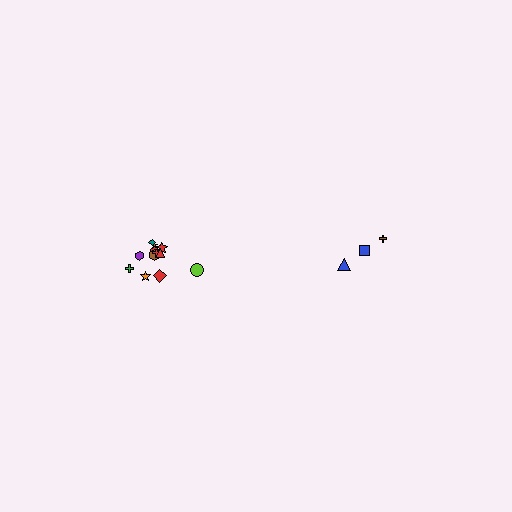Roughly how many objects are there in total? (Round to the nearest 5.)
Roughly 15 objects in total.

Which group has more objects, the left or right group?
The left group.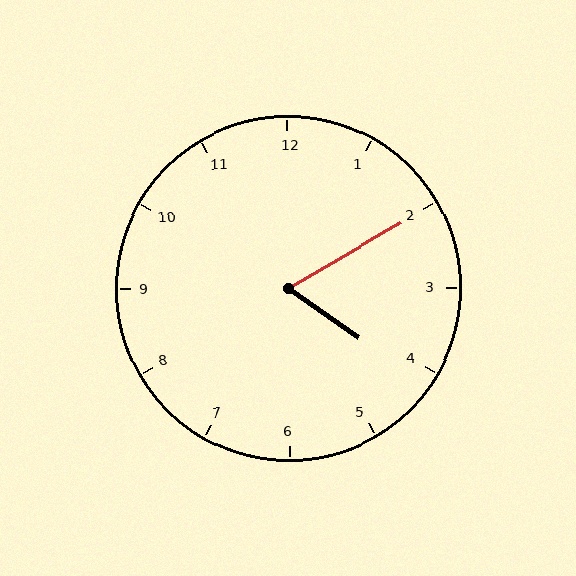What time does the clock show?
4:10.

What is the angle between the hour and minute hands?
Approximately 65 degrees.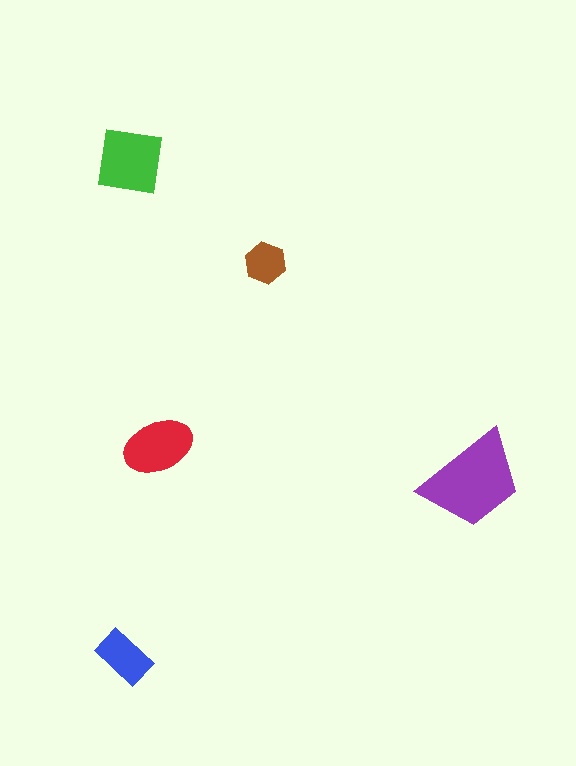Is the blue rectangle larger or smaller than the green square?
Smaller.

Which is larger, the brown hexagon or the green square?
The green square.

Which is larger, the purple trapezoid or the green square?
The purple trapezoid.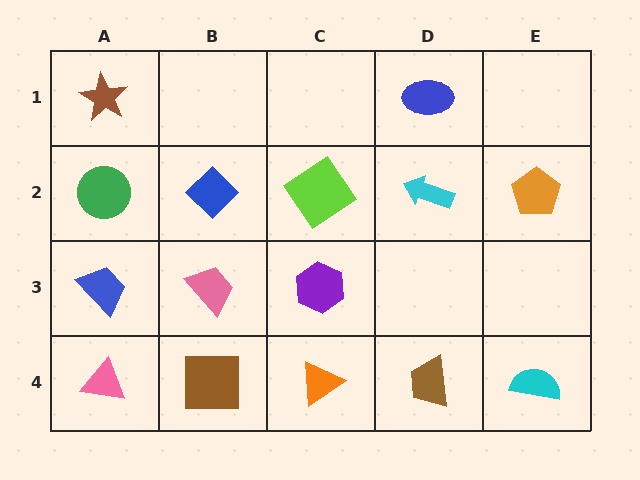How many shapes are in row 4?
5 shapes.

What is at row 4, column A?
A pink triangle.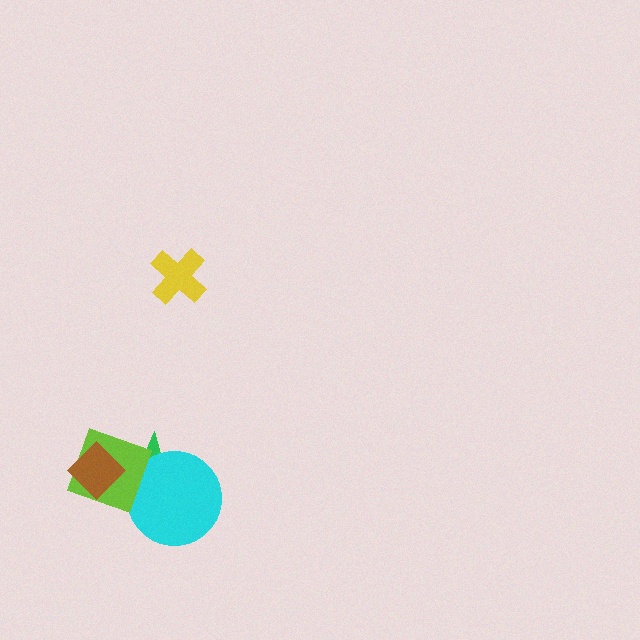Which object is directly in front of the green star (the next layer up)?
The cyan circle is directly in front of the green star.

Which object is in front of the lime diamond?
The brown diamond is in front of the lime diamond.